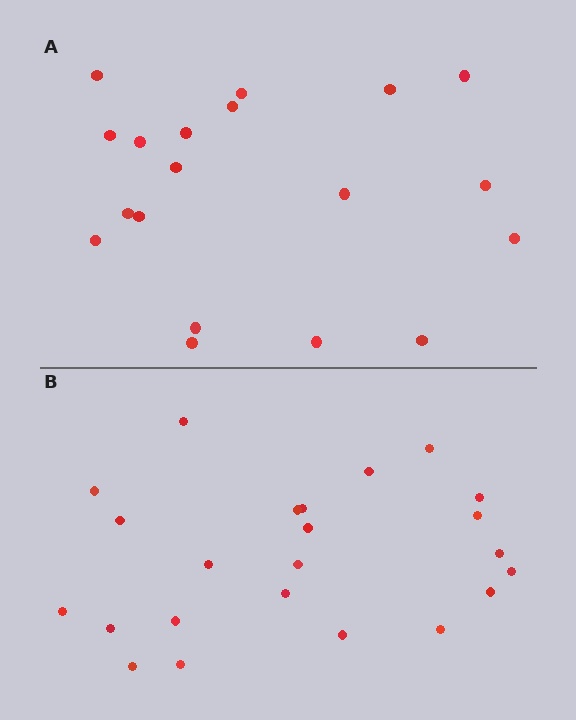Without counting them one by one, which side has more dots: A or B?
Region B (the bottom region) has more dots.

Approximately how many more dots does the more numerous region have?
Region B has about 4 more dots than region A.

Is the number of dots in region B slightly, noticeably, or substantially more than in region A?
Region B has only slightly more — the two regions are fairly close. The ratio is roughly 1.2 to 1.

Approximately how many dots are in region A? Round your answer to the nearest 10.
About 20 dots. (The exact count is 19, which rounds to 20.)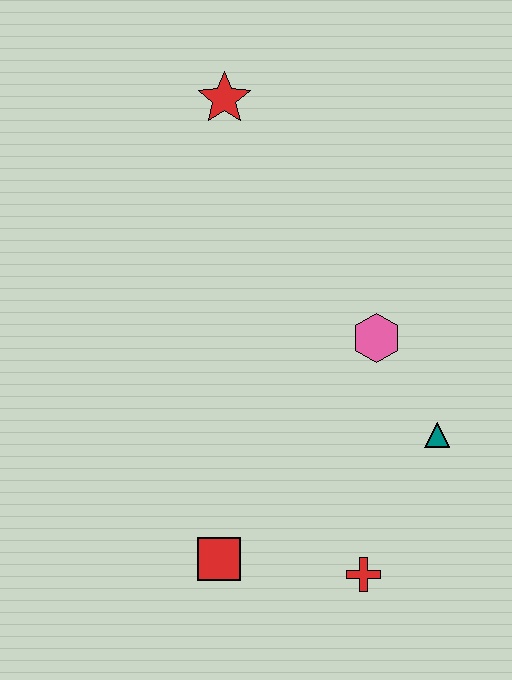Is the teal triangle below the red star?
Yes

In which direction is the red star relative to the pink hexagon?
The red star is above the pink hexagon.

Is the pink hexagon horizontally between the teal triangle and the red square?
Yes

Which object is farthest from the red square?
The red star is farthest from the red square.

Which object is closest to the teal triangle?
The pink hexagon is closest to the teal triangle.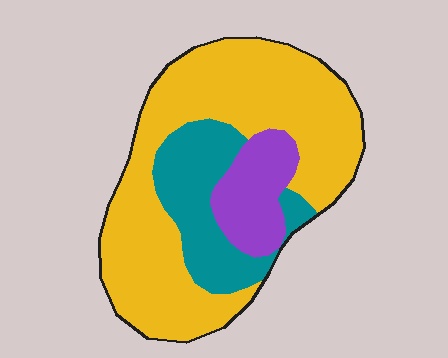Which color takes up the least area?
Purple, at roughly 15%.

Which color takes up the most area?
Yellow, at roughly 65%.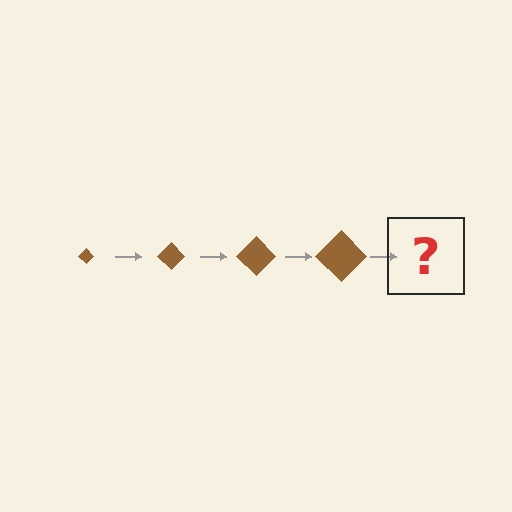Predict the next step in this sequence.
The next step is a brown diamond, larger than the previous one.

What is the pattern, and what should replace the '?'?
The pattern is that the diamond gets progressively larger each step. The '?' should be a brown diamond, larger than the previous one.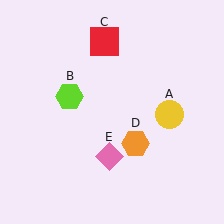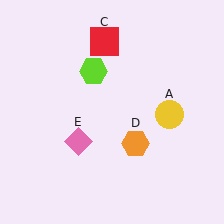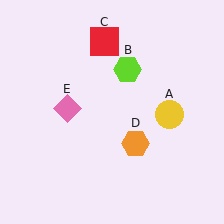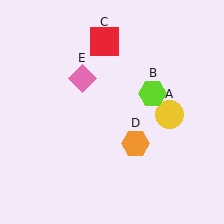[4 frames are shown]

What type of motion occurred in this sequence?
The lime hexagon (object B), pink diamond (object E) rotated clockwise around the center of the scene.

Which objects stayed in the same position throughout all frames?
Yellow circle (object A) and red square (object C) and orange hexagon (object D) remained stationary.